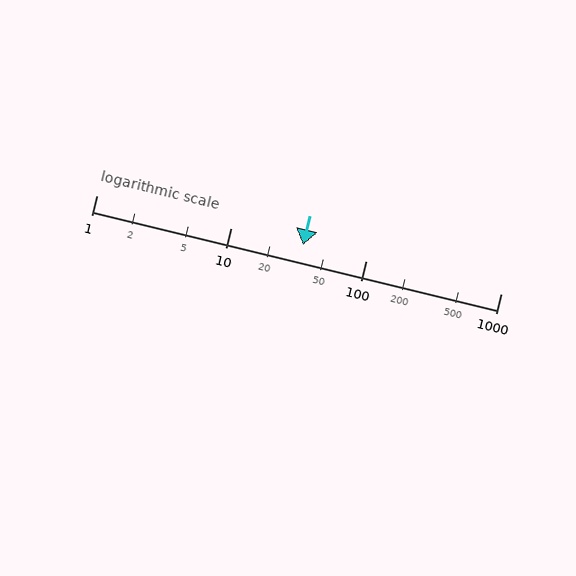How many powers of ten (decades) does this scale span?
The scale spans 3 decades, from 1 to 1000.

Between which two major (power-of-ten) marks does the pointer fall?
The pointer is between 10 and 100.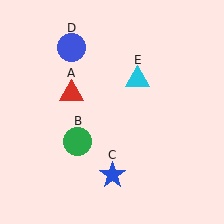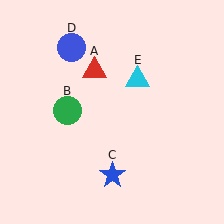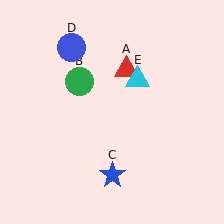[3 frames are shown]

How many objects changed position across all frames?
2 objects changed position: red triangle (object A), green circle (object B).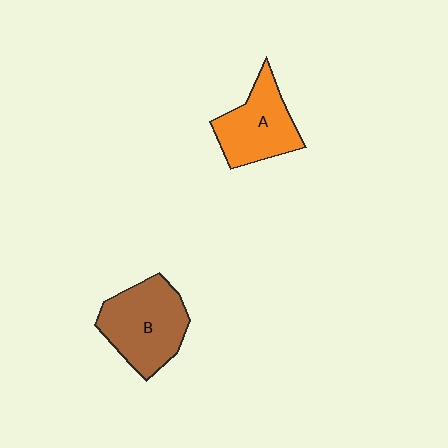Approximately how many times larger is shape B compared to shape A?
Approximately 1.2 times.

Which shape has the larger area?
Shape B (brown).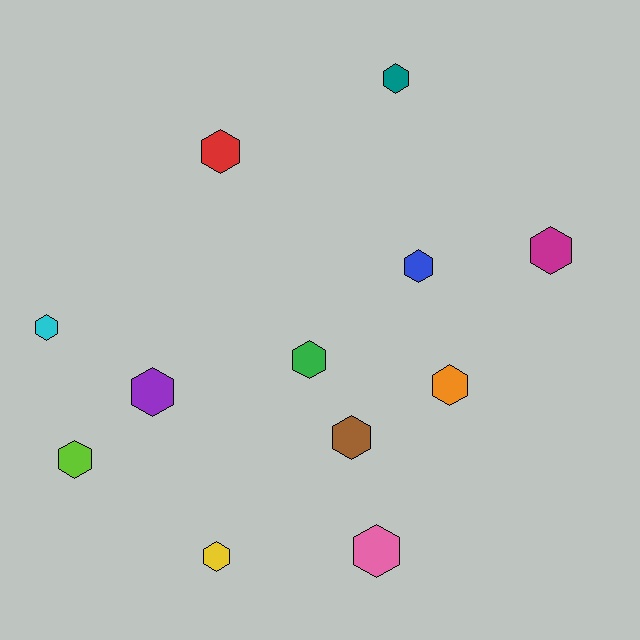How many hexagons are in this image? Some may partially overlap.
There are 12 hexagons.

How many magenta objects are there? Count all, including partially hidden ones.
There is 1 magenta object.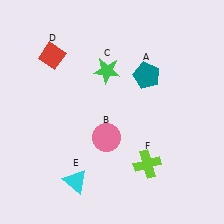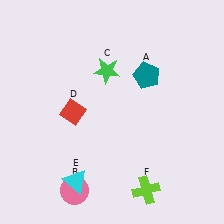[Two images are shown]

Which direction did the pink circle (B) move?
The pink circle (B) moved down.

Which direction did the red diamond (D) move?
The red diamond (D) moved down.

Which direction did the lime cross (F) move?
The lime cross (F) moved down.